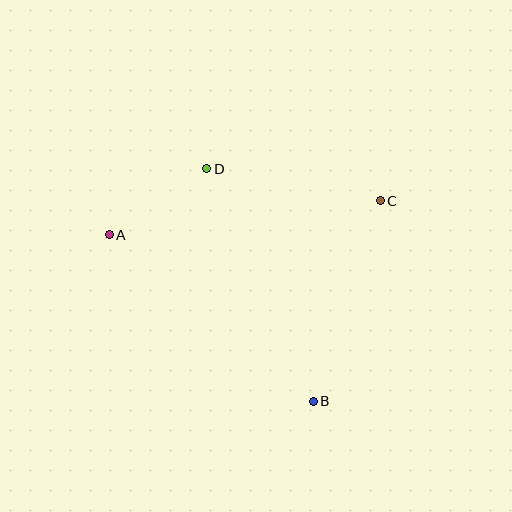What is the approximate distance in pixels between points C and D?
The distance between C and D is approximately 176 pixels.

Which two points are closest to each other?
Points A and D are closest to each other.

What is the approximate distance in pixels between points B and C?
The distance between B and C is approximately 211 pixels.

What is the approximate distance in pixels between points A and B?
The distance between A and B is approximately 264 pixels.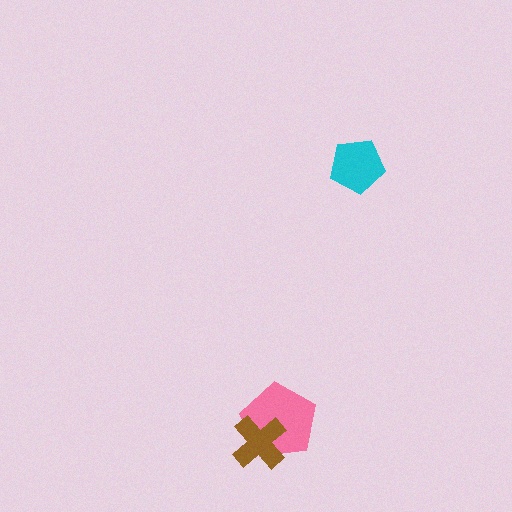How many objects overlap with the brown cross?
1 object overlaps with the brown cross.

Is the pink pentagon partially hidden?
Yes, it is partially covered by another shape.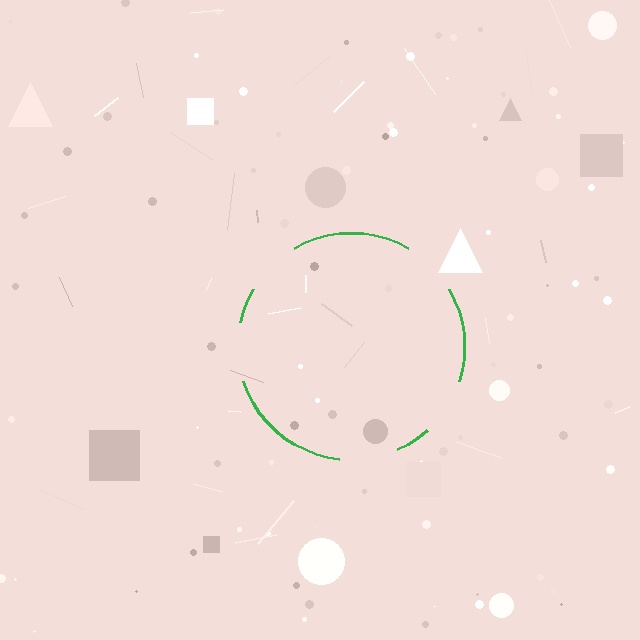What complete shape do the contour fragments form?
The contour fragments form a circle.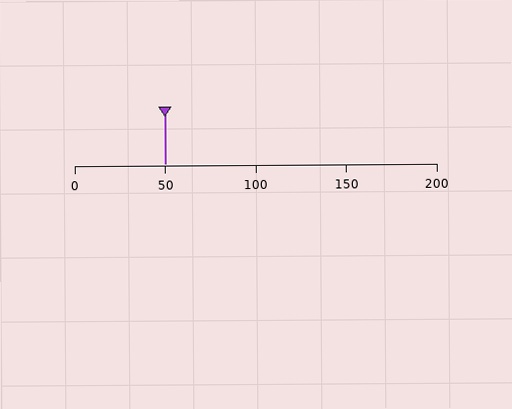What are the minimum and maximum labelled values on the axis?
The axis runs from 0 to 200.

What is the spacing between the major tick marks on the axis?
The major ticks are spaced 50 apart.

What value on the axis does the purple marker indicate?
The marker indicates approximately 50.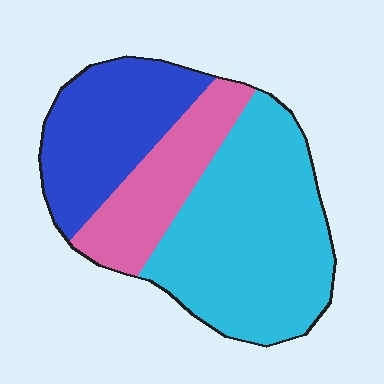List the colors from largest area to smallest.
From largest to smallest: cyan, blue, pink.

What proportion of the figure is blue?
Blue takes up about one quarter (1/4) of the figure.